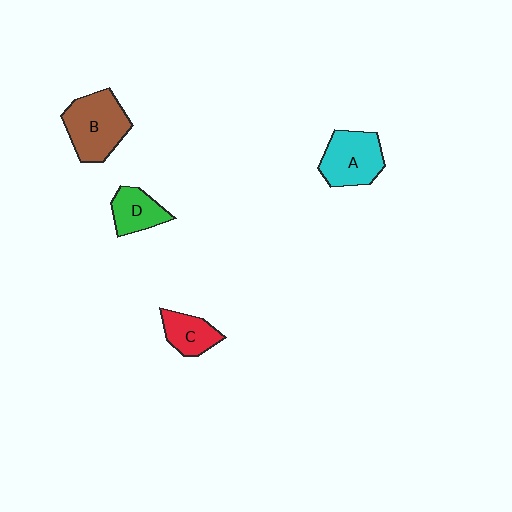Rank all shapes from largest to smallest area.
From largest to smallest: B (brown), A (cyan), D (green), C (red).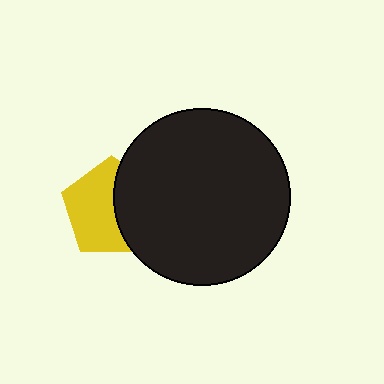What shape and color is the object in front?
The object in front is a black circle.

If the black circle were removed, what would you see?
You would see the complete yellow pentagon.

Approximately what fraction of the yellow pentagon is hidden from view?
Roughly 42% of the yellow pentagon is hidden behind the black circle.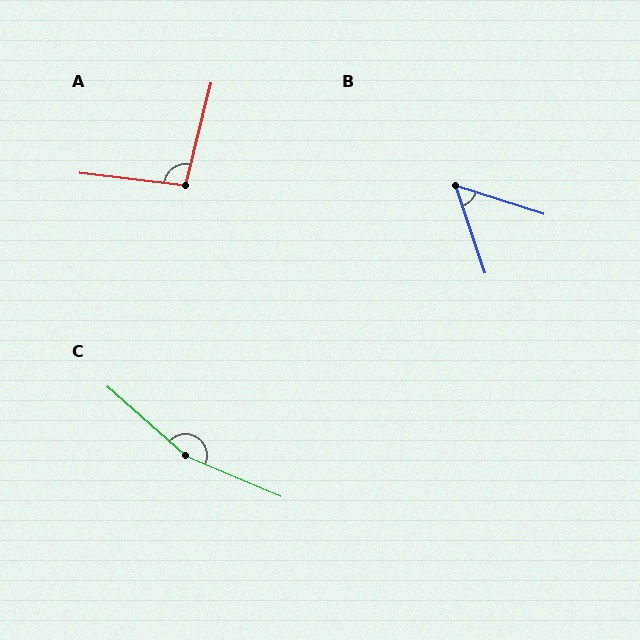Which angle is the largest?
C, at approximately 162 degrees.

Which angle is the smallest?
B, at approximately 54 degrees.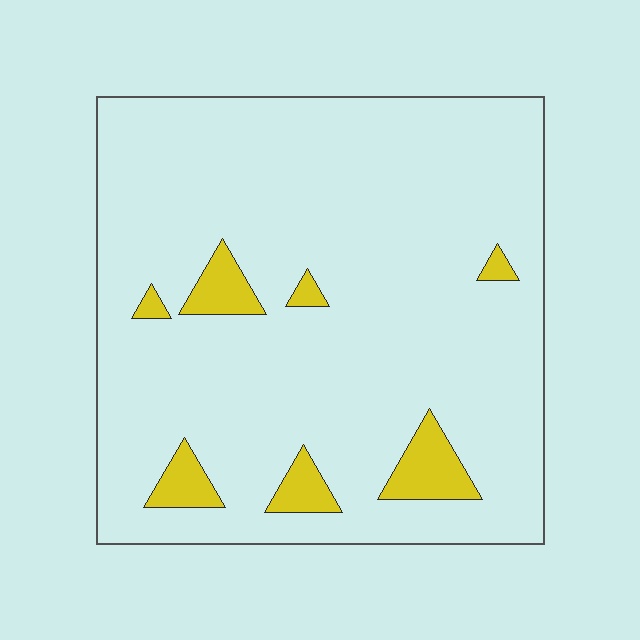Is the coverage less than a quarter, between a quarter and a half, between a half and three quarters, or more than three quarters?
Less than a quarter.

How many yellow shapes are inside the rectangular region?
7.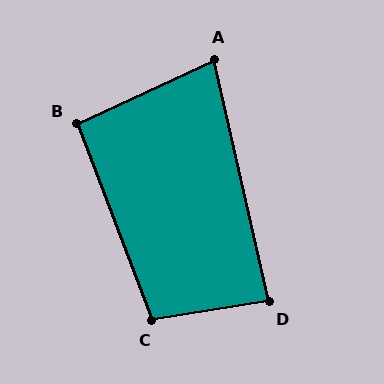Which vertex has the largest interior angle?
C, at approximately 102 degrees.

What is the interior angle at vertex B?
Approximately 94 degrees (approximately right).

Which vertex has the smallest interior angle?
A, at approximately 78 degrees.